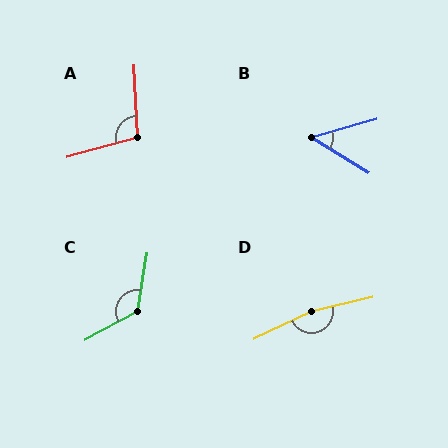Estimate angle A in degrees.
Approximately 103 degrees.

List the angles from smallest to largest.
B (48°), A (103°), C (127°), D (168°).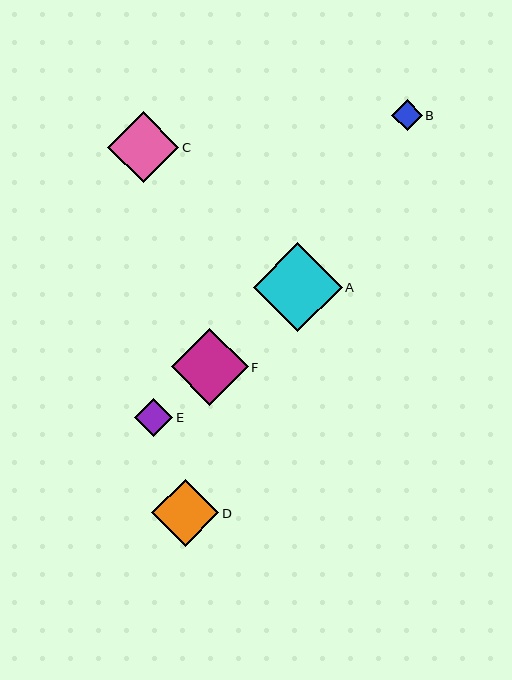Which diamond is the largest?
Diamond A is the largest with a size of approximately 89 pixels.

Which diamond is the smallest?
Diamond B is the smallest with a size of approximately 31 pixels.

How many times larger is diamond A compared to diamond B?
Diamond A is approximately 2.9 times the size of diamond B.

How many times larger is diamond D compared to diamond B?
Diamond D is approximately 2.2 times the size of diamond B.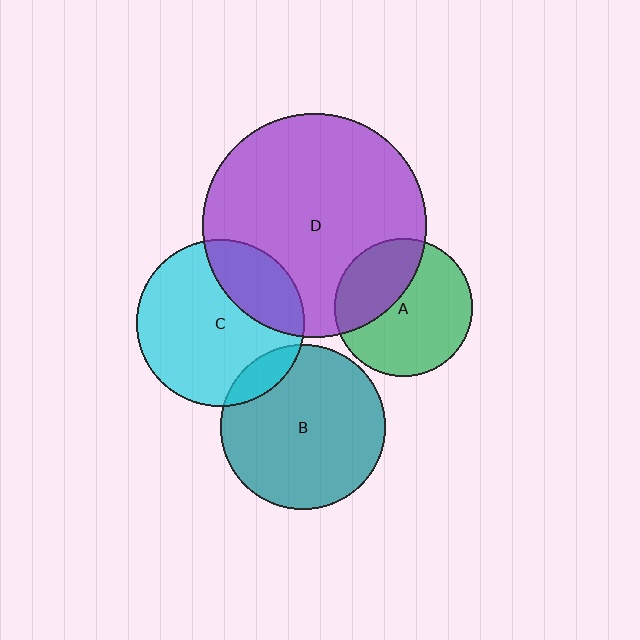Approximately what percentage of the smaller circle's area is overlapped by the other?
Approximately 25%.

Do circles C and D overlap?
Yes.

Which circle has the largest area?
Circle D (purple).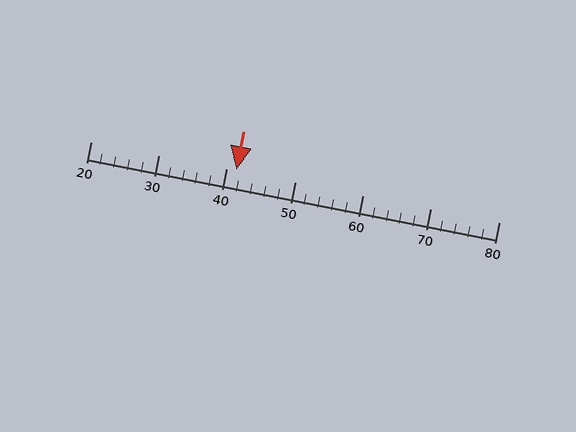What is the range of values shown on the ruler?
The ruler shows values from 20 to 80.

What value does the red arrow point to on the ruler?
The red arrow points to approximately 41.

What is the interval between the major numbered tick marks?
The major tick marks are spaced 10 units apart.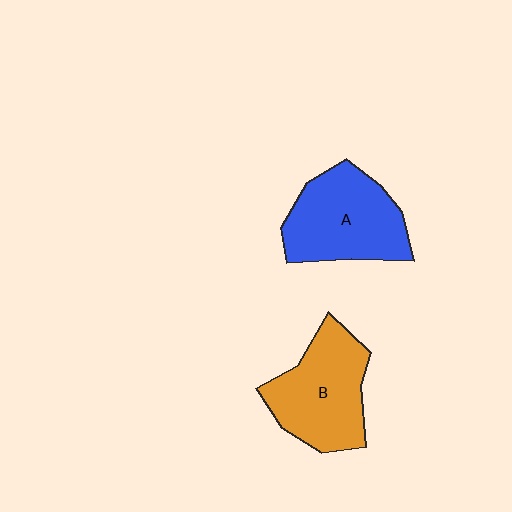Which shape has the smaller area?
Shape B (orange).